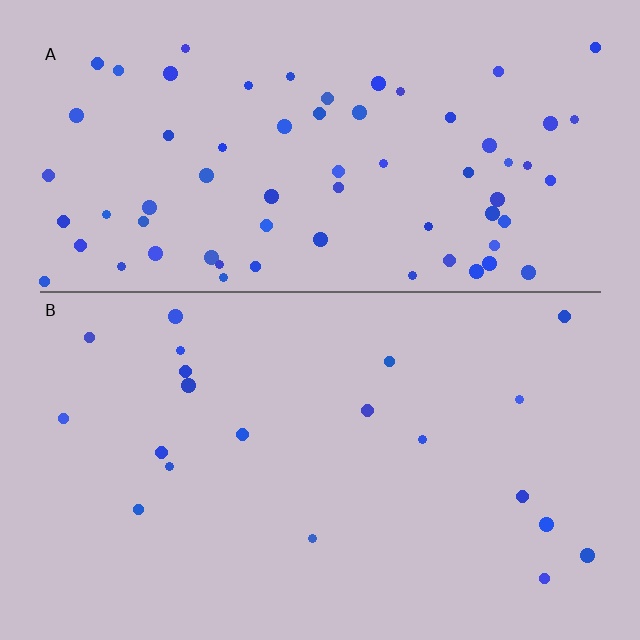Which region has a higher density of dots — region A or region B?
A (the top).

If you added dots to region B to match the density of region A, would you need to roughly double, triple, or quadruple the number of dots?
Approximately triple.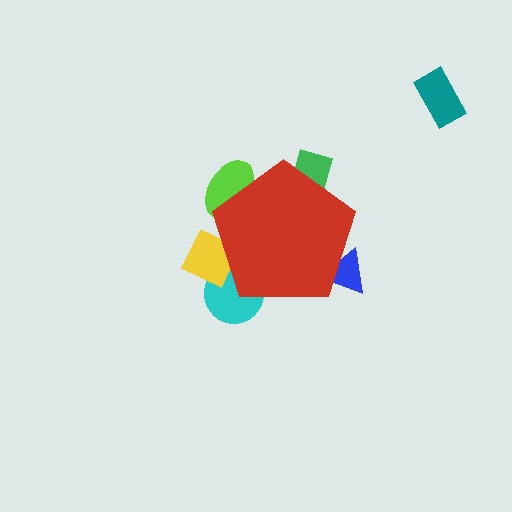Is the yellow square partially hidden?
Yes, the yellow square is partially hidden behind the red pentagon.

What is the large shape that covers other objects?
A red pentagon.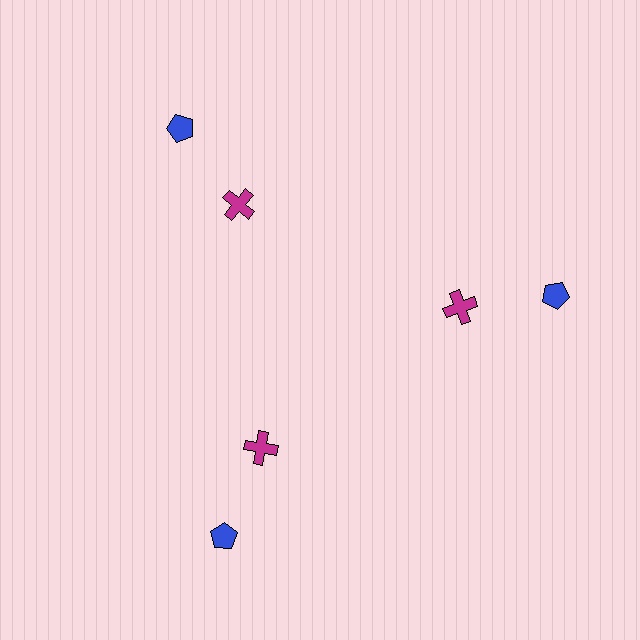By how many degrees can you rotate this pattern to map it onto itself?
The pattern maps onto itself every 120 degrees of rotation.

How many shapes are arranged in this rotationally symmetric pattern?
There are 6 shapes, arranged in 3 groups of 2.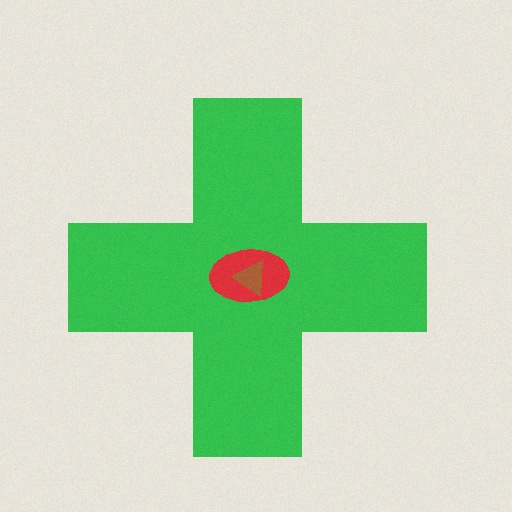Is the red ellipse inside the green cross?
Yes.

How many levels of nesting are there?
3.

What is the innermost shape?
The brown triangle.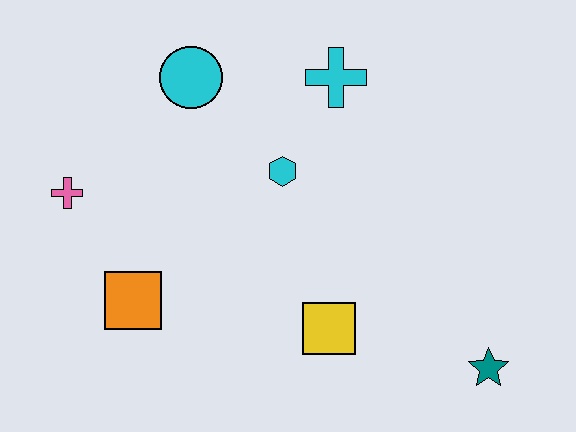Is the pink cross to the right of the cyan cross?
No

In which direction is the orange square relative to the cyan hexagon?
The orange square is to the left of the cyan hexagon.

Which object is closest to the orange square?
The pink cross is closest to the orange square.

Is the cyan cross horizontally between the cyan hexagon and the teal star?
Yes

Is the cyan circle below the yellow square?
No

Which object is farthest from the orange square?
The teal star is farthest from the orange square.